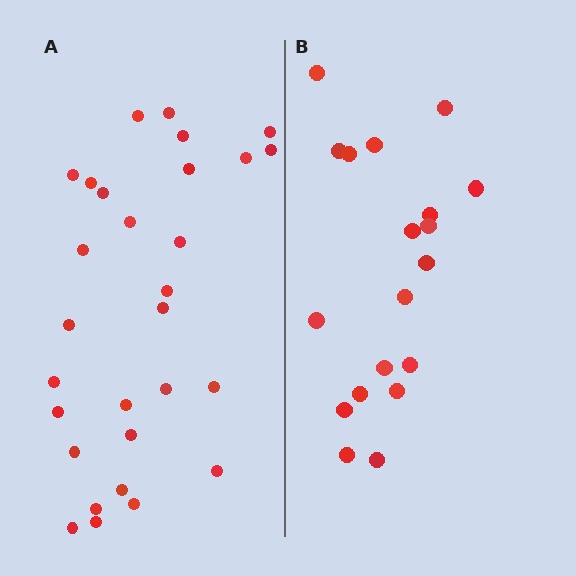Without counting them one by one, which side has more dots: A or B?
Region A (the left region) has more dots.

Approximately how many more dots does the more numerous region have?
Region A has roughly 10 or so more dots than region B.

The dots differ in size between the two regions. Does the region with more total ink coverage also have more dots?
No. Region B has more total ink coverage because its dots are larger, but region A actually contains more individual dots. Total area can be misleading — the number of items is what matters here.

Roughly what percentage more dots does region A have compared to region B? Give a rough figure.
About 55% more.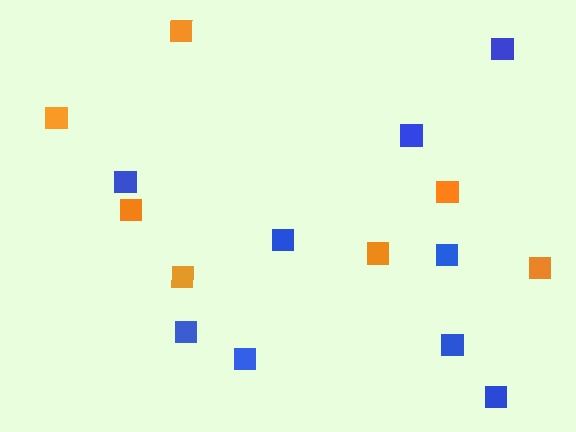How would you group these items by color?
There are 2 groups: one group of orange squares (7) and one group of blue squares (9).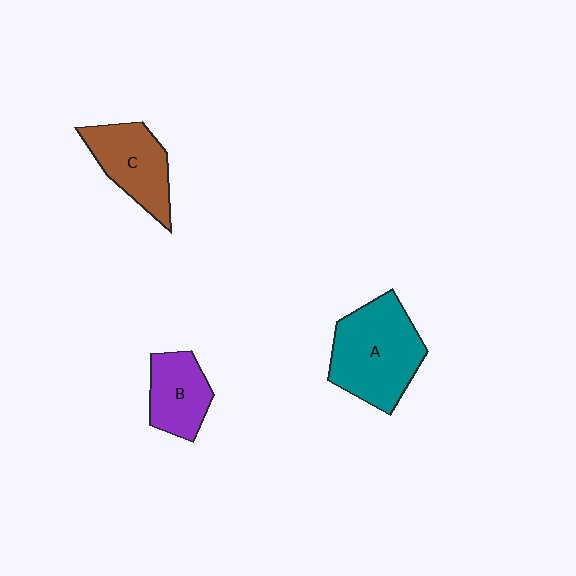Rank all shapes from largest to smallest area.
From largest to smallest: A (teal), C (brown), B (purple).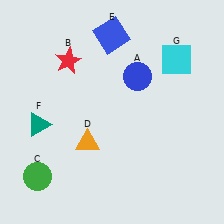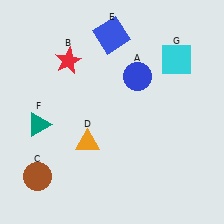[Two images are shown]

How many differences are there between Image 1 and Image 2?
There is 1 difference between the two images.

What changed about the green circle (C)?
In Image 1, C is green. In Image 2, it changed to brown.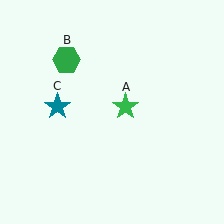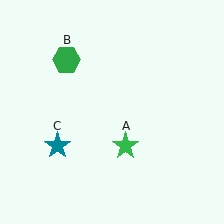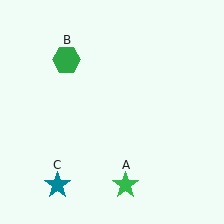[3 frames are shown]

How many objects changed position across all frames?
2 objects changed position: green star (object A), teal star (object C).